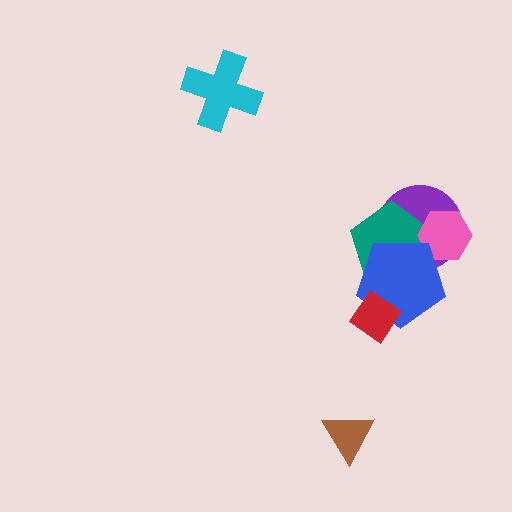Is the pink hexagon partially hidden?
Yes, it is partially covered by another shape.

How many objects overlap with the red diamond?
1 object overlaps with the red diamond.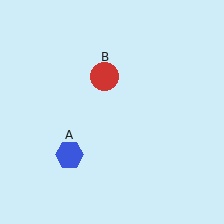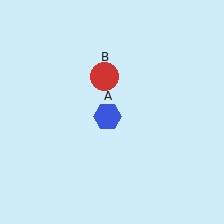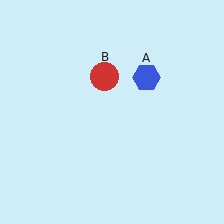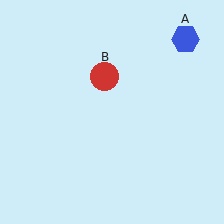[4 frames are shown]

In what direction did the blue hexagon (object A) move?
The blue hexagon (object A) moved up and to the right.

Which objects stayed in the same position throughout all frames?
Red circle (object B) remained stationary.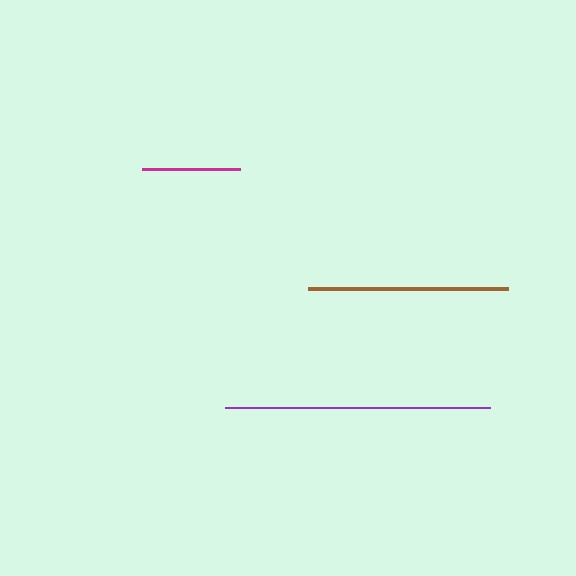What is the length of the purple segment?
The purple segment is approximately 265 pixels long.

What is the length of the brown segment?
The brown segment is approximately 200 pixels long.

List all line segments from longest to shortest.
From longest to shortest: purple, brown, magenta.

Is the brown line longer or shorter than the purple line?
The purple line is longer than the brown line.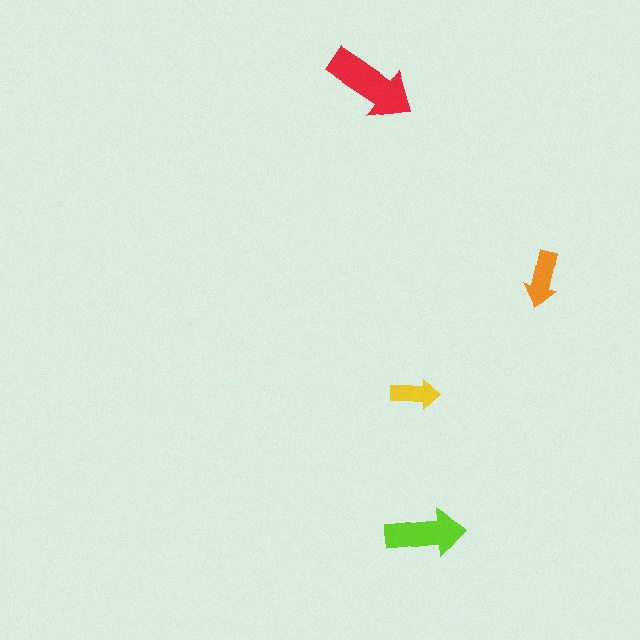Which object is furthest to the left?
The red arrow is leftmost.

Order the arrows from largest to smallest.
the red one, the lime one, the orange one, the yellow one.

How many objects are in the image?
There are 4 objects in the image.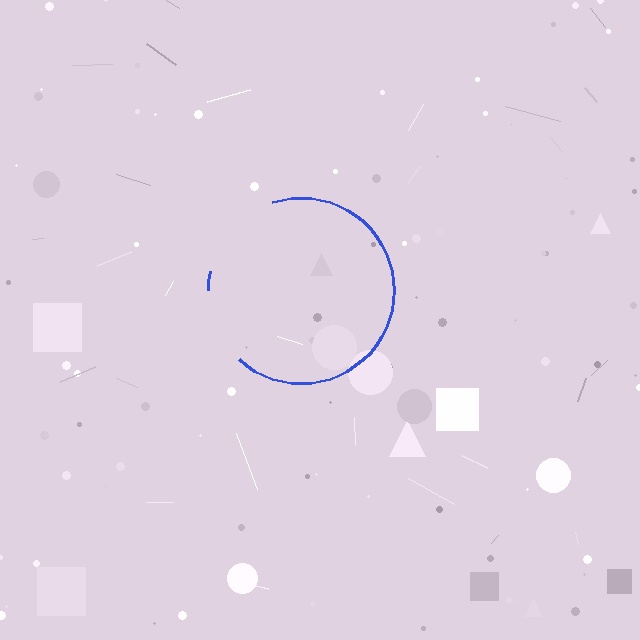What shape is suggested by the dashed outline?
The dashed outline suggests a circle.